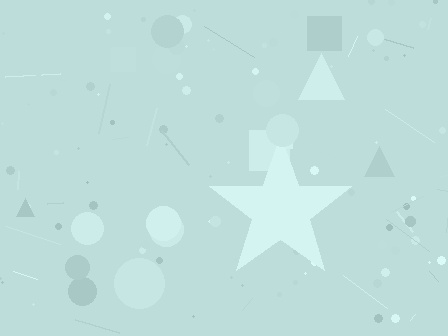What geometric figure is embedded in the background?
A star is embedded in the background.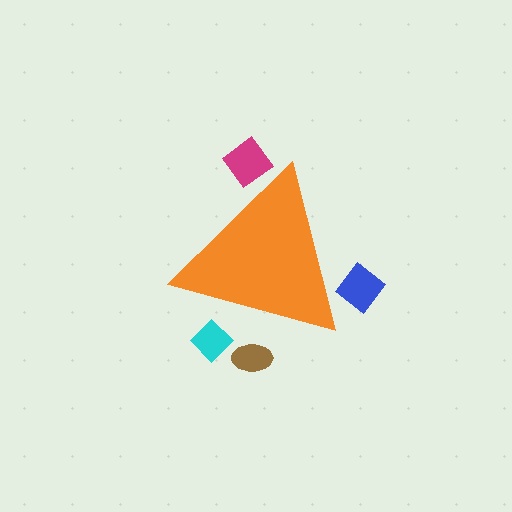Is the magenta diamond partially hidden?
Yes, the magenta diamond is partially hidden behind the orange triangle.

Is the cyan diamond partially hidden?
Yes, the cyan diamond is partially hidden behind the orange triangle.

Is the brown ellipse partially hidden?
Yes, the brown ellipse is partially hidden behind the orange triangle.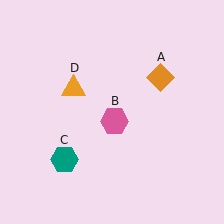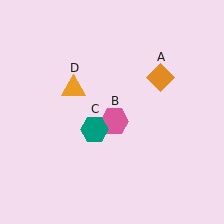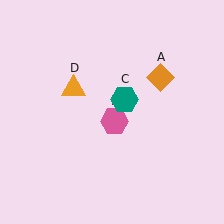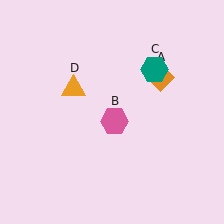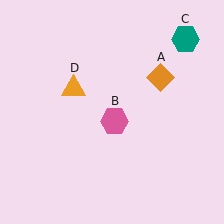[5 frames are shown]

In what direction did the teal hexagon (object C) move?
The teal hexagon (object C) moved up and to the right.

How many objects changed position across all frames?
1 object changed position: teal hexagon (object C).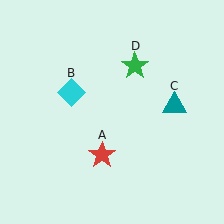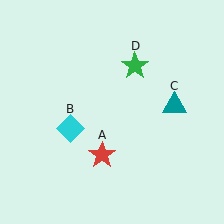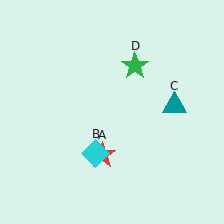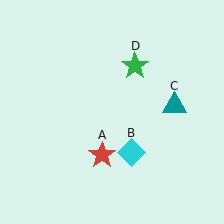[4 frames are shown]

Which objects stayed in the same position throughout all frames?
Red star (object A) and teal triangle (object C) and green star (object D) remained stationary.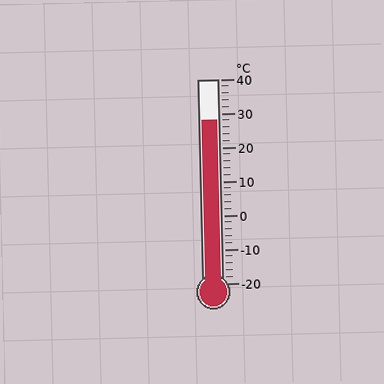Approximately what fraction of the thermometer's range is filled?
The thermometer is filled to approximately 80% of its range.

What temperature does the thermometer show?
The thermometer shows approximately 28°C.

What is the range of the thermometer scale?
The thermometer scale ranges from -20°C to 40°C.